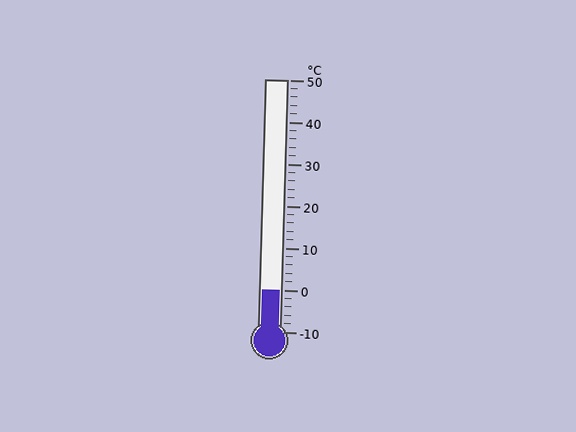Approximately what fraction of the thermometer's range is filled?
The thermometer is filled to approximately 15% of its range.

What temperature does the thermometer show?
The thermometer shows approximately 0°C.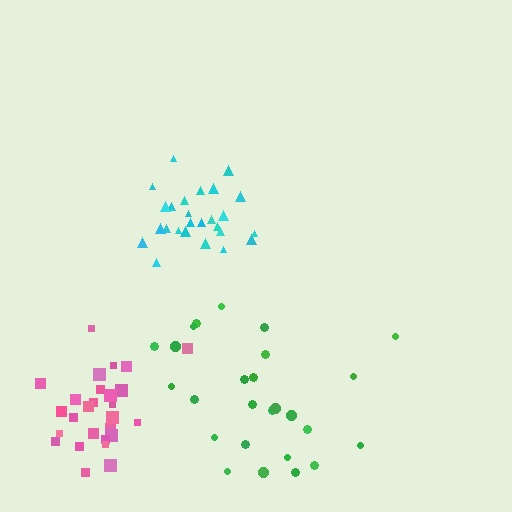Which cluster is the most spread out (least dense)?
Green.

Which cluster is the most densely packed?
Cyan.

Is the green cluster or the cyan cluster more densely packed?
Cyan.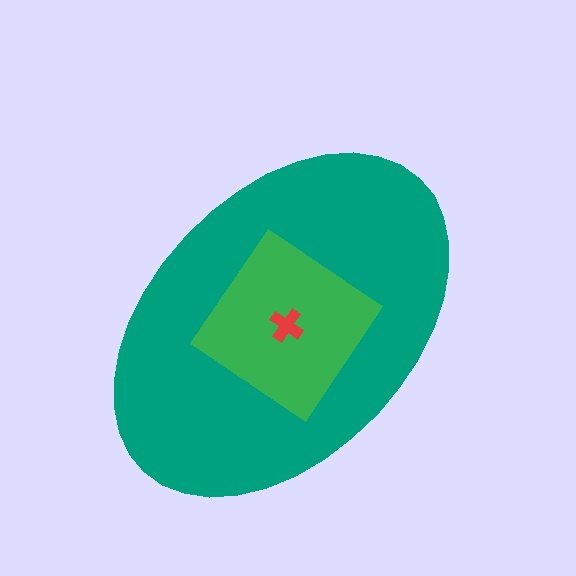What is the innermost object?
The red cross.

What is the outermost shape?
The teal ellipse.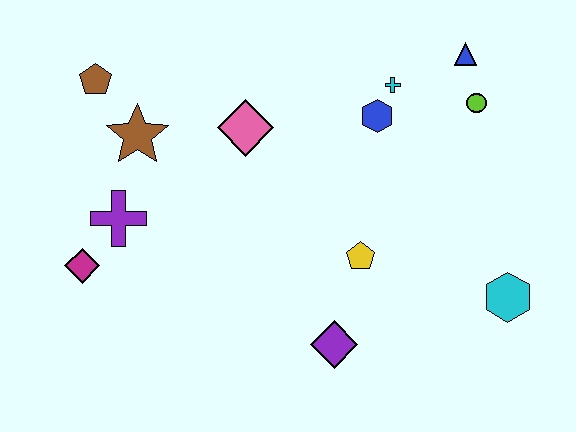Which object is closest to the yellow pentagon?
The purple diamond is closest to the yellow pentagon.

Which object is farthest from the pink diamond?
The cyan hexagon is farthest from the pink diamond.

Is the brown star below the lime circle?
Yes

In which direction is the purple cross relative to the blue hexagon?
The purple cross is to the left of the blue hexagon.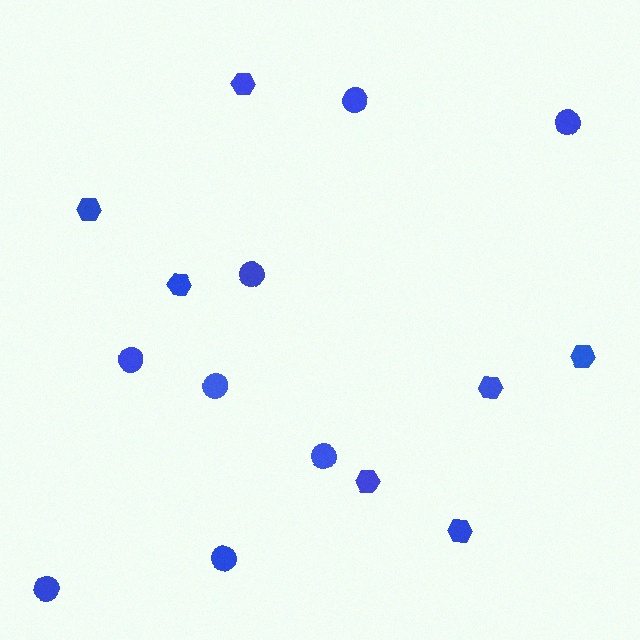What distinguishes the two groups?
There are 2 groups: one group of circles (8) and one group of hexagons (7).